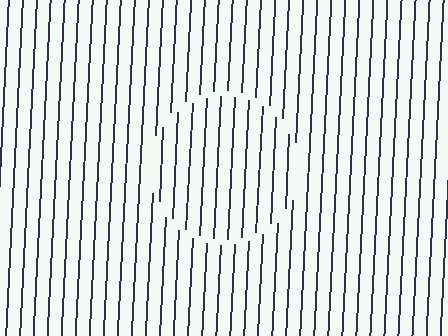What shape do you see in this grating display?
An illusory circle. The interior of the shape contains the same grating, shifted by half a period — the contour is defined by the phase discontinuity where line-ends from the inner and outer gratings abut.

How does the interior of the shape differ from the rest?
The interior of the shape contains the same grating, shifted by half a period — the contour is defined by the phase discontinuity where line-ends from the inner and outer gratings abut.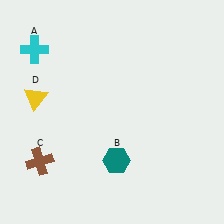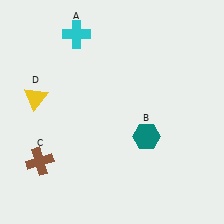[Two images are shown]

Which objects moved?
The objects that moved are: the cyan cross (A), the teal hexagon (B).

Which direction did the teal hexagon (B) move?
The teal hexagon (B) moved right.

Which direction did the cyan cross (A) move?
The cyan cross (A) moved right.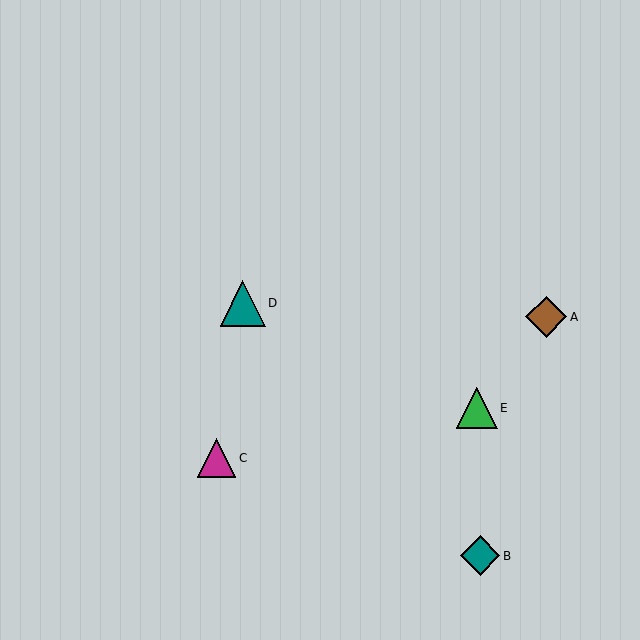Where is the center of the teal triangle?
The center of the teal triangle is at (243, 304).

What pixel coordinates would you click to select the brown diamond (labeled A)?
Click at (546, 317) to select the brown diamond A.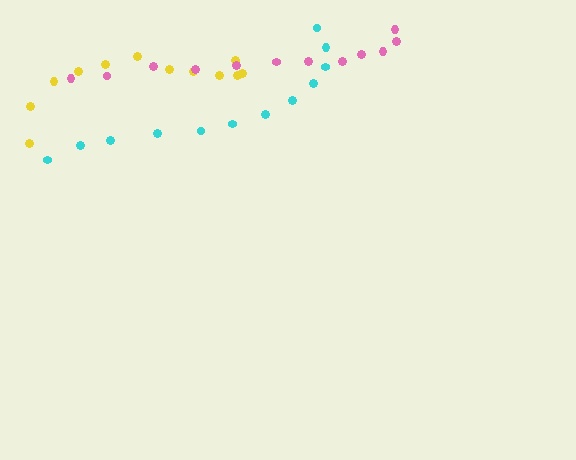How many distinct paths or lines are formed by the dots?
There are 3 distinct paths.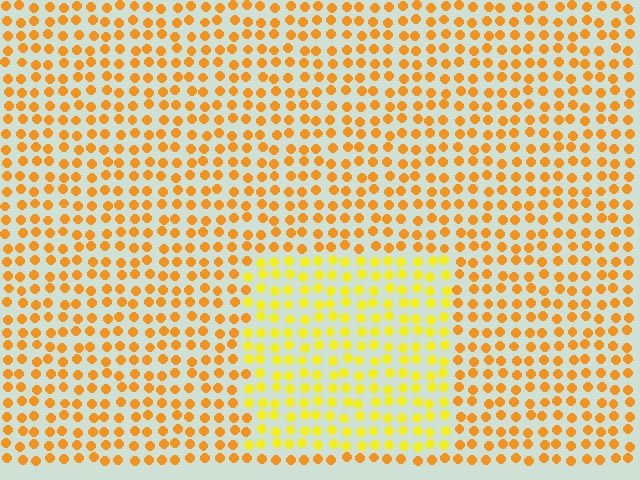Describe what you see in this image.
The image is filled with small orange elements in a uniform arrangement. A rectangle-shaped region is visible where the elements are tinted to a slightly different hue, forming a subtle color boundary.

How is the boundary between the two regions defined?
The boundary is defined purely by a slight shift in hue (about 27 degrees). Spacing, size, and orientation are identical on both sides.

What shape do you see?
I see a rectangle.